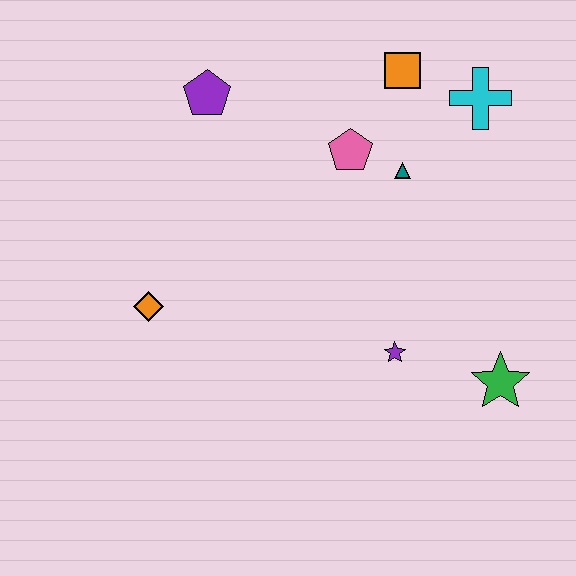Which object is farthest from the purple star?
The purple pentagon is farthest from the purple star.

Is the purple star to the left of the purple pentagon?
No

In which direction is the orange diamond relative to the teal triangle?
The orange diamond is to the left of the teal triangle.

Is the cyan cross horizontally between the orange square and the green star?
Yes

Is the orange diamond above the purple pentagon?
No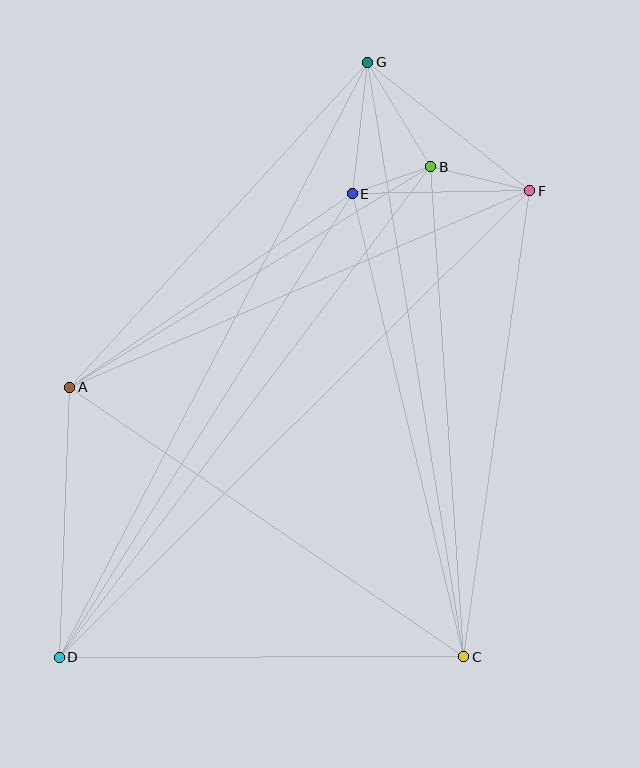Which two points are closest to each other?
Points B and E are closest to each other.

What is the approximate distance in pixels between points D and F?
The distance between D and F is approximately 663 pixels.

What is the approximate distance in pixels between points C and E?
The distance between C and E is approximately 476 pixels.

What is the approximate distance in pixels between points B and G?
The distance between B and G is approximately 122 pixels.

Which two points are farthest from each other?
Points D and G are farthest from each other.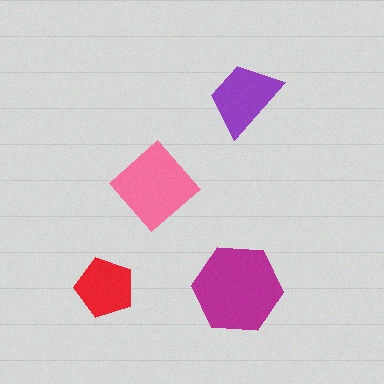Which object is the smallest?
The red pentagon.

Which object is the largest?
The magenta hexagon.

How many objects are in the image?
There are 4 objects in the image.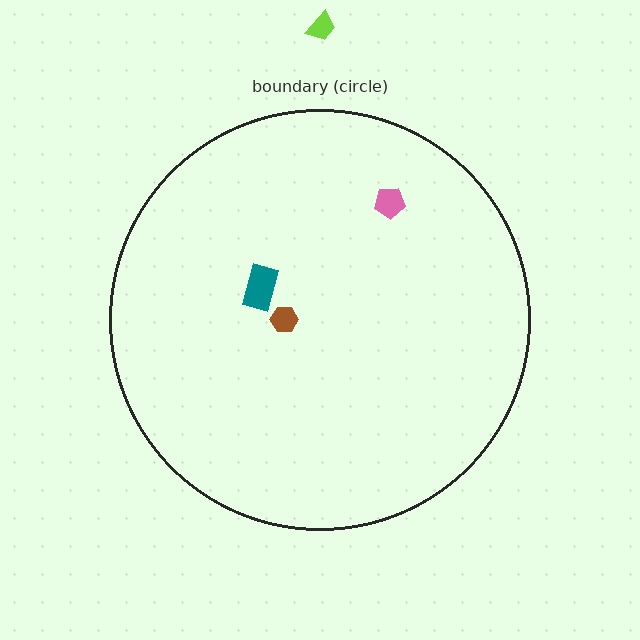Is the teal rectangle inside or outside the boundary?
Inside.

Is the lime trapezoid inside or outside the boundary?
Outside.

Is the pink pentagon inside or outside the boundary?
Inside.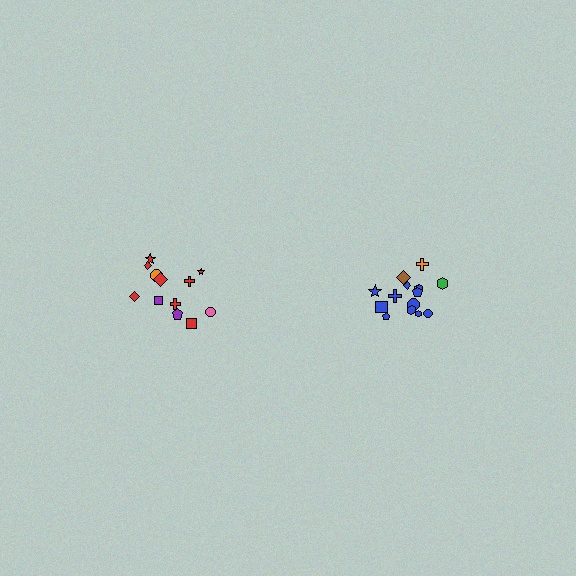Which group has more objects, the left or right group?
The right group.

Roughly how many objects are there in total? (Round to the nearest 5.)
Roughly 25 objects in total.